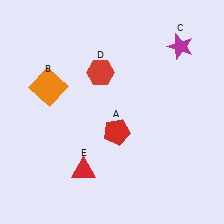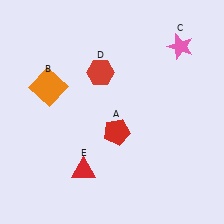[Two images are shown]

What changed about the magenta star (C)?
In Image 1, C is magenta. In Image 2, it changed to pink.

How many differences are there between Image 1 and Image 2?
There is 1 difference between the two images.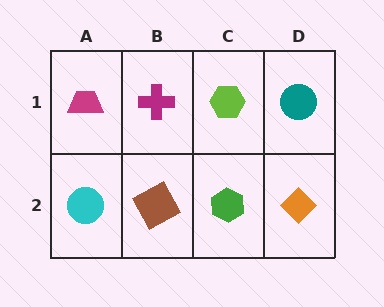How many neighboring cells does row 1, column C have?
3.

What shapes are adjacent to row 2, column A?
A magenta trapezoid (row 1, column A), a brown square (row 2, column B).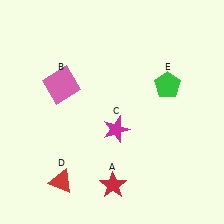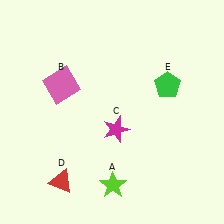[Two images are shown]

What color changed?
The star (A) changed from red in Image 1 to lime in Image 2.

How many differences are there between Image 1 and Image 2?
There is 1 difference between the two images.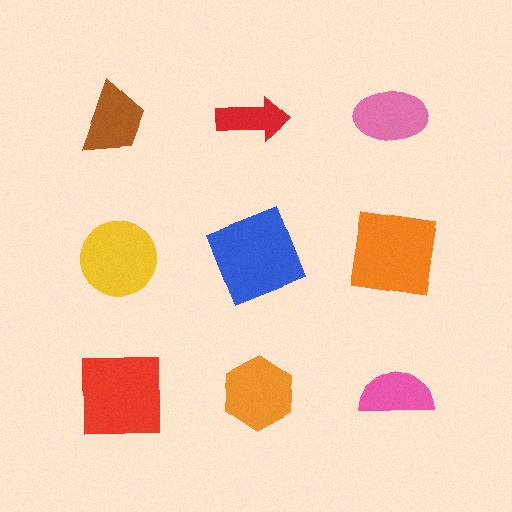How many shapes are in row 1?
3 shapes.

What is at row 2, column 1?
A yellow circle.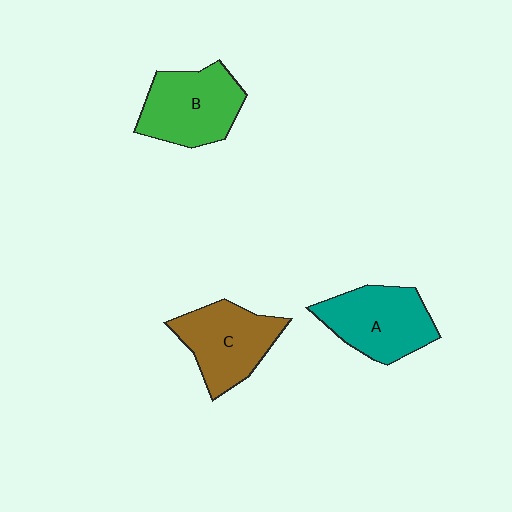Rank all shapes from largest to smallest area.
From largest to smallest: B (green), A (teal), C (brown).